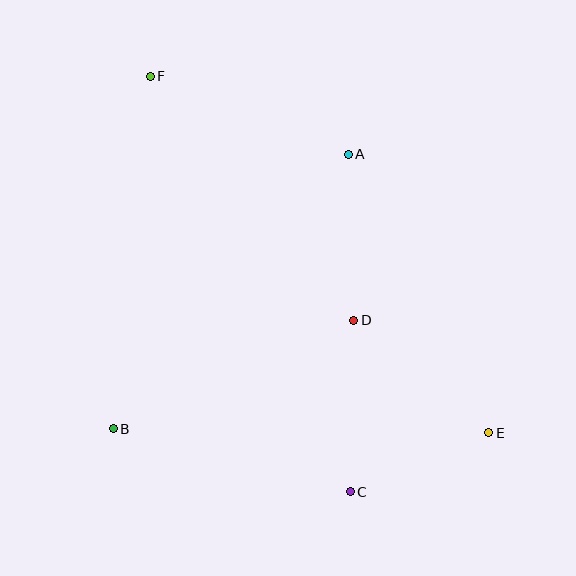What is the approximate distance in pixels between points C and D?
The distance between C and D is approximately 171 pixels.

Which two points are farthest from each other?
Points E and F are farthest from each other.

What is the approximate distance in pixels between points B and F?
The distance between B and F is approximately 354 pixels.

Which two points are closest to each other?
Points C and E are closest to each other.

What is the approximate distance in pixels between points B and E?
The distance between B and E is approximately 376 pixels.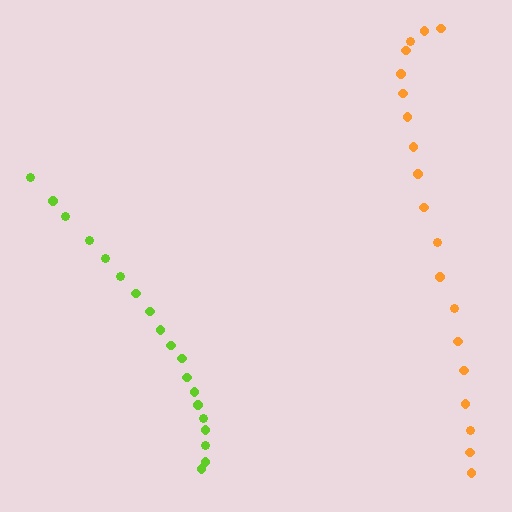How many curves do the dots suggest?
There are 2 distinct paths.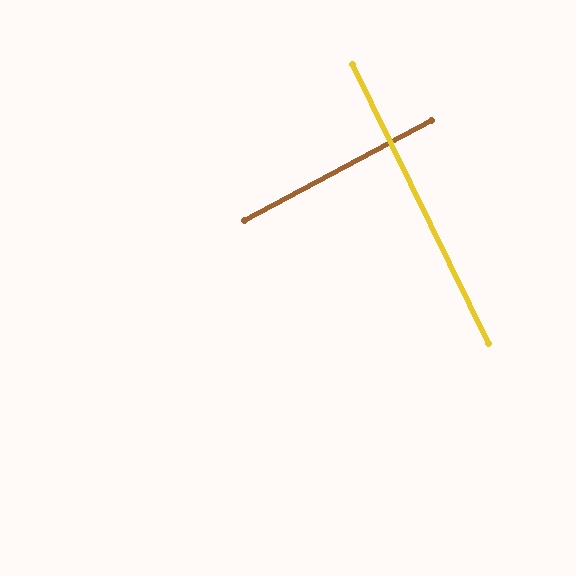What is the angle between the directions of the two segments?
Approximately 88 degrees.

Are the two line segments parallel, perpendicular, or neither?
Perpendicular — they meet at approximately 88°.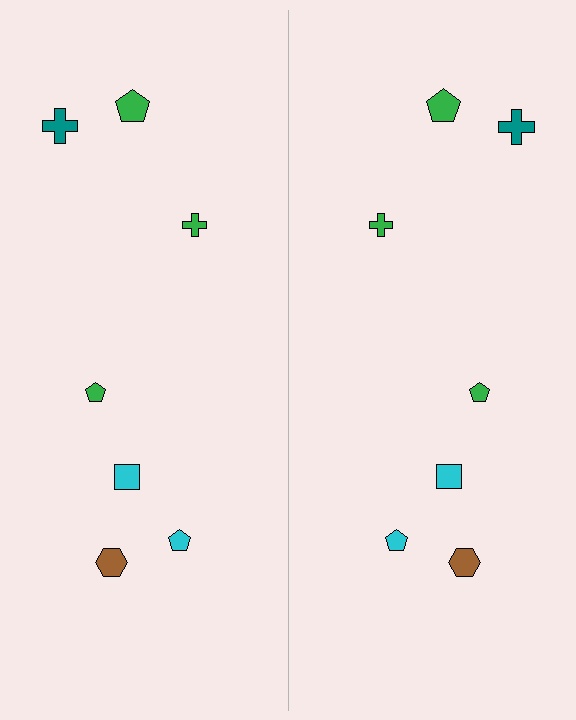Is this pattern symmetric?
Yes, this pattern has bilateral (reflection) symmetry.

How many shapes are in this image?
There are 14 shapes in this image.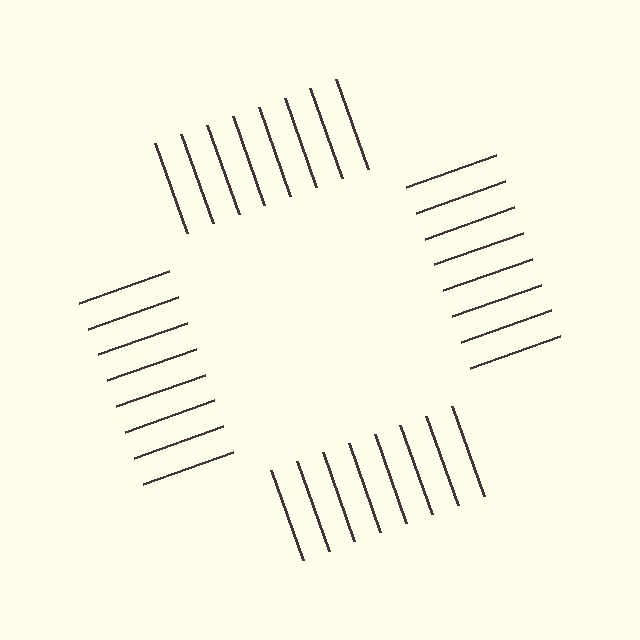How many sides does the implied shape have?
4 sides — the line-ends trace a square.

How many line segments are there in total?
32 — 8 along each of the 4 edges.